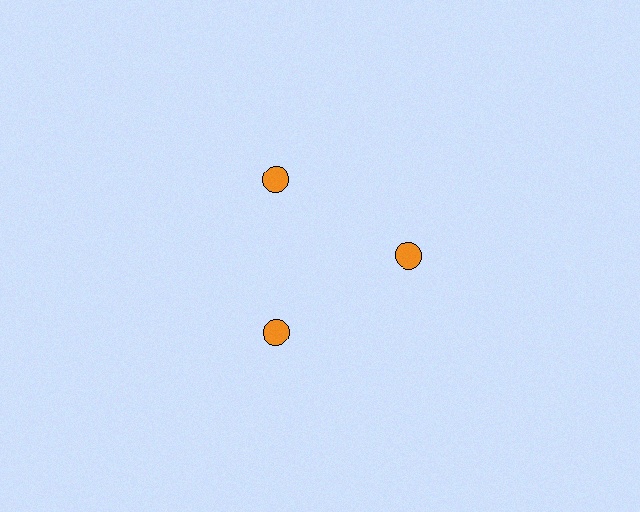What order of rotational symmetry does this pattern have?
This pattern has 3-fold rotational symmetry.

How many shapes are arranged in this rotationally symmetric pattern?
There are 3 shapes, arranged in 3 groups of 1.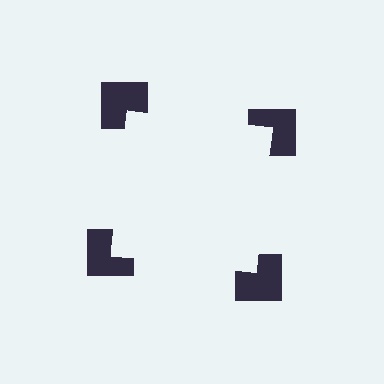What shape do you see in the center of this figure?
An illusory square — its edges are inferred from the aligned wedge cuts in the notched squares, not physically drawn.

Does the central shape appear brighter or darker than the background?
It typically appears slightly brighter than the background, even though no actual brightness change is drawn.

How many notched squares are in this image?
There are 4 — one at each vertex of the illusory square.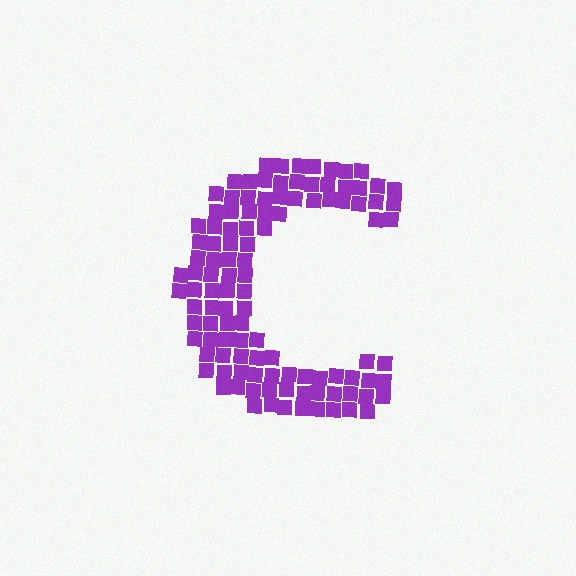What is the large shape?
The large shape is the letter C.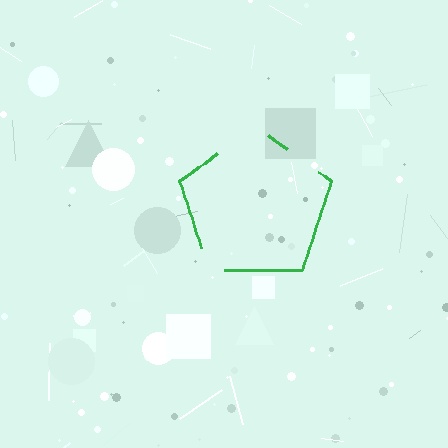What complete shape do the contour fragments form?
The contour fragments form a pentagon.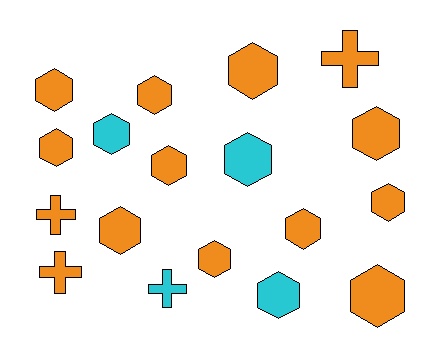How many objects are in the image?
There are 18 objects.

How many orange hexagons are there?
There are 11 orange hexagons.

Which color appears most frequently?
Orange, with 14 objects.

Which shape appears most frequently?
Hexagon, with 14 objects.